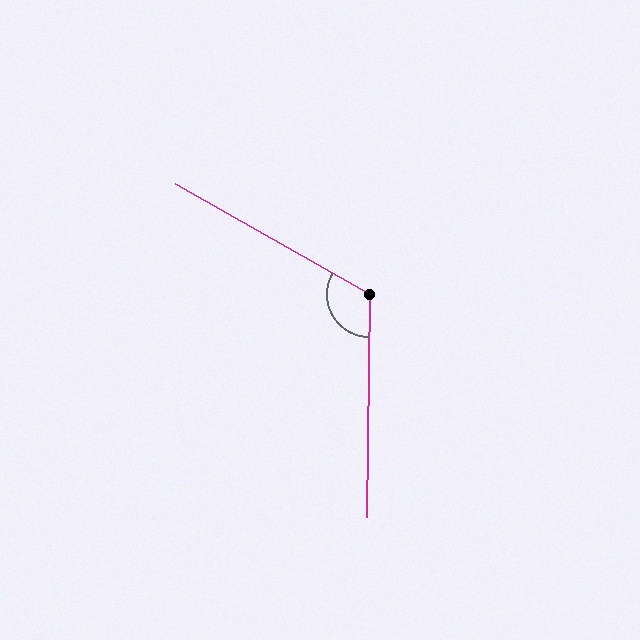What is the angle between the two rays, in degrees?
Approximately 119 degrees.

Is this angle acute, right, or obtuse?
It is obtuse.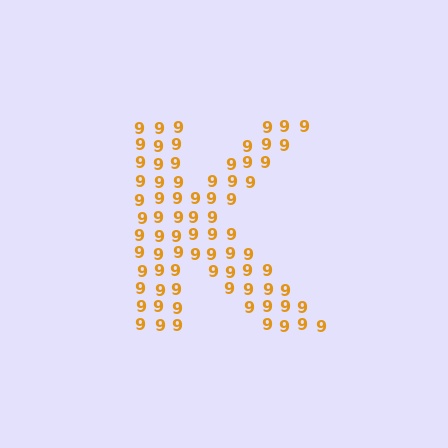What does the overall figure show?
The overall figure shows the letter K.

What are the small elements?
The small elements are digit 9's.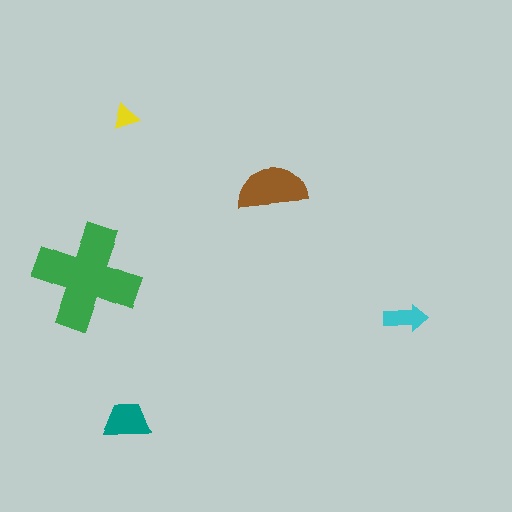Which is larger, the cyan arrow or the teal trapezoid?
The teal trapezoid.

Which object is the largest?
The green cross.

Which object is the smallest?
The yellow triangle.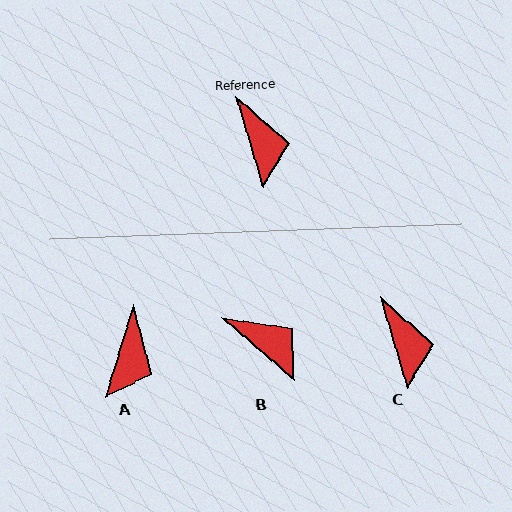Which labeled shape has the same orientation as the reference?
C.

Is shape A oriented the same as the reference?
No, it is off by about 33 degrees.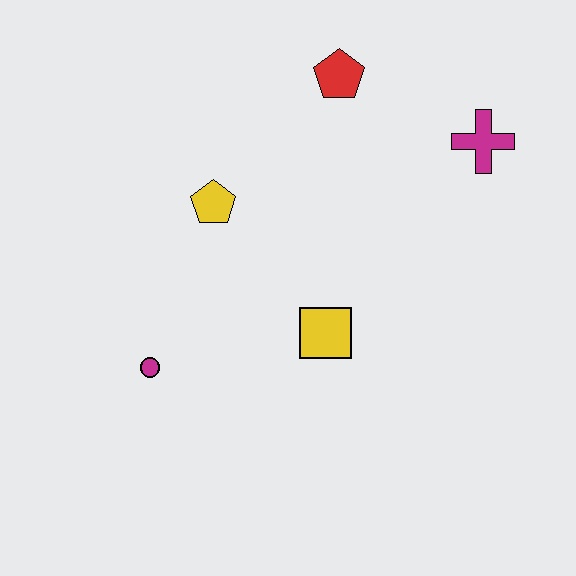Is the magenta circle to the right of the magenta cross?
No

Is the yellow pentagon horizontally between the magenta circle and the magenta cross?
Yes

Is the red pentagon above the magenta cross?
Yes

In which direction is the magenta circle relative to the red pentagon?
The magenta circle is below the red pentagon.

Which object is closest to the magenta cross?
The red pentagon is closest to the magenta cross.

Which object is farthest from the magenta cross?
The magenta circle is farthest from the magenta cross.